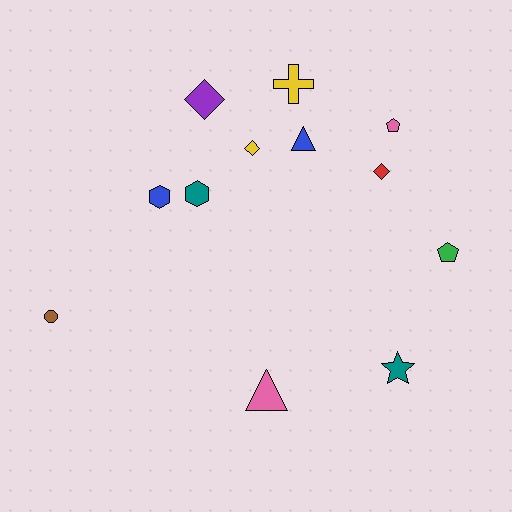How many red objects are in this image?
There is 1 red object.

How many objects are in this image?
There are 12 objects.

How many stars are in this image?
There is 1 star.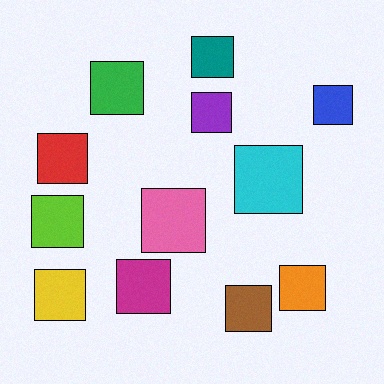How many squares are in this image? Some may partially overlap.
There are 12 squares.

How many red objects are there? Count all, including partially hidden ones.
There is 1 red object.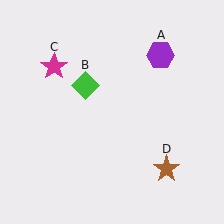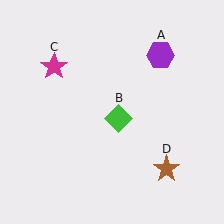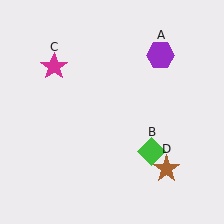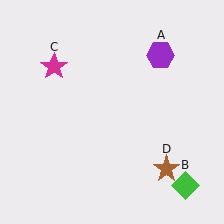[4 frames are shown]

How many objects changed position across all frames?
1 object changed position: green diamond (object B).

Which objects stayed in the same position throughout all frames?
Purple hexagon (object A) and magenta star (object C) and brown star (object D) remained stationary.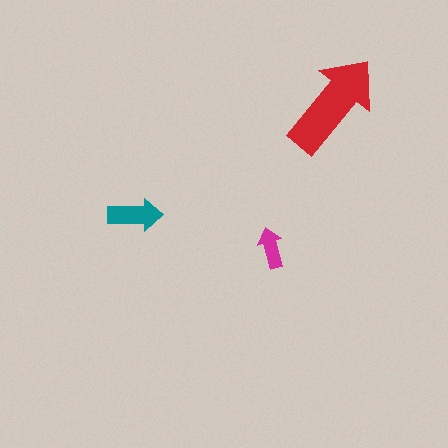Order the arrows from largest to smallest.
the red one, the teal one, the magenta one.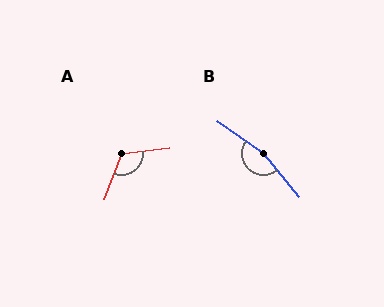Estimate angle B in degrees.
Approximately 164 degrees.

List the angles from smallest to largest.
A (119°), B (164°).